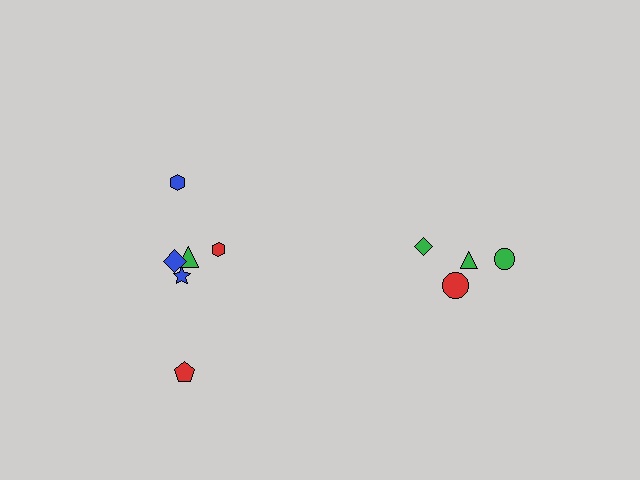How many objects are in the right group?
There are 4 objects.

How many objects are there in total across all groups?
There are 10 objects.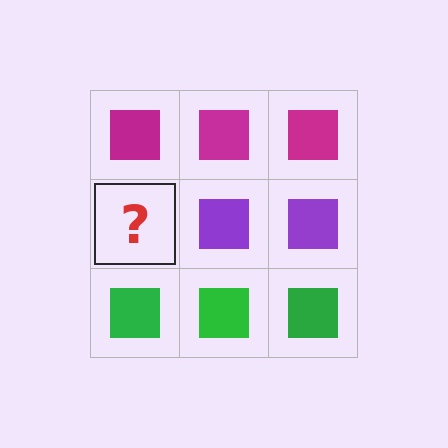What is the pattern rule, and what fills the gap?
The rule is that each row has a consistent color. The gap should be filled with a purple square.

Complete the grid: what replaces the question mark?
The question mark should be replaced with a purple square.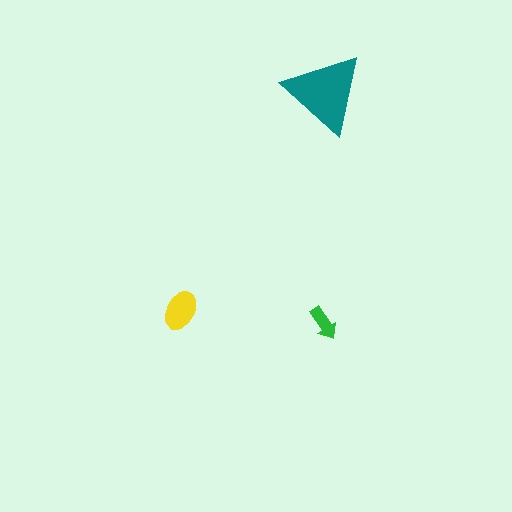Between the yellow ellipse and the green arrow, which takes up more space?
The yellow ellipse.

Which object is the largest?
The teal triangle.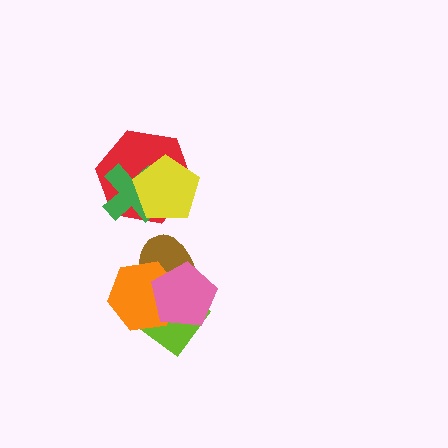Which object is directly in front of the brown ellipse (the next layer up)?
The lime diamond is directly in front of the brown ellipse.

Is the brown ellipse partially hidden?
Yes, it is partially covered by another shape.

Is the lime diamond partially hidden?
Yes, it is partially covered by another shape.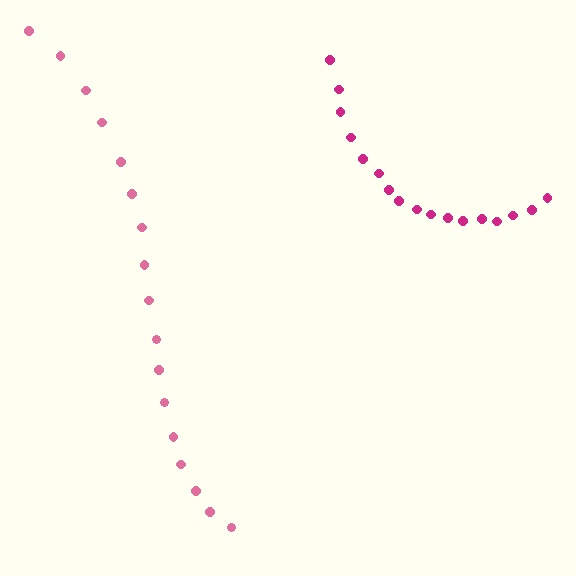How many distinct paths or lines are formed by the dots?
There are 2 distinct paths.